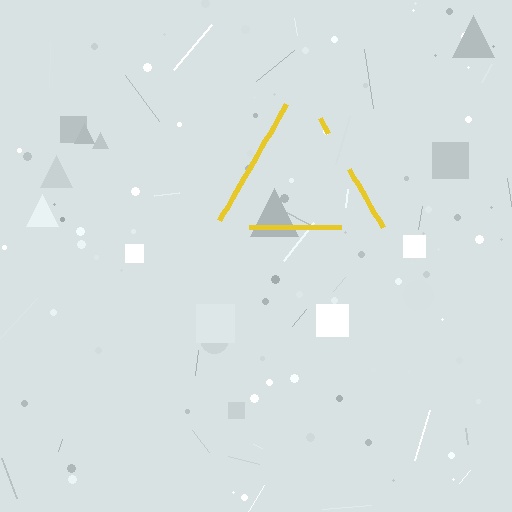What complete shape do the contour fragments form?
The contour fragments form a triangle.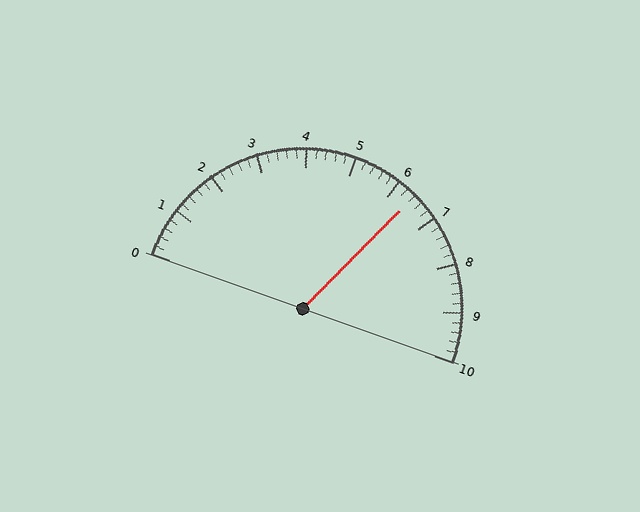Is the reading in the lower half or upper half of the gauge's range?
The reading is in the upper half of the range (0 to 10).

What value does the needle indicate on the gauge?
The needle indicates approximately 6.4.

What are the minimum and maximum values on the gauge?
The gauge ranges from 0 to 10.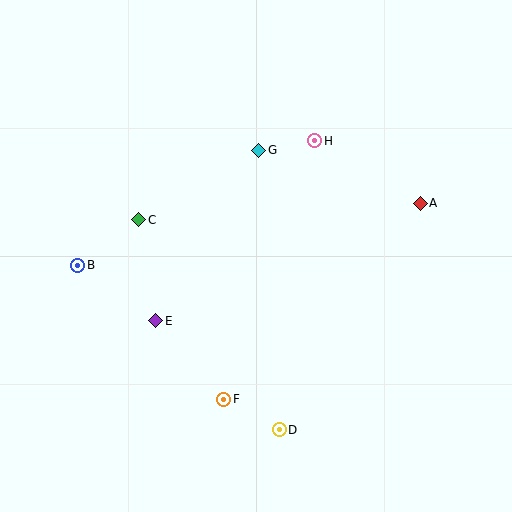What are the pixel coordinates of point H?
Point H is at (315, 141).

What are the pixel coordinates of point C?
Point C is at (139, 220).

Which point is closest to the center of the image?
Point G at (259, 150) is closest to the center.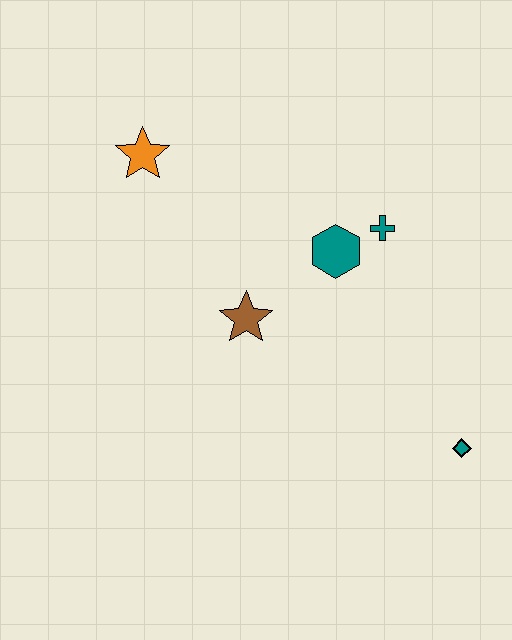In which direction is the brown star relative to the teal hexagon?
The brown star is to the left of the teal hexagon.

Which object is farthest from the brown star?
The teal diamond is farthest from the brown star.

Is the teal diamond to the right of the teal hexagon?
Yes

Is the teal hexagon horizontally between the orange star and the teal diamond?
Yes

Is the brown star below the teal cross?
Yes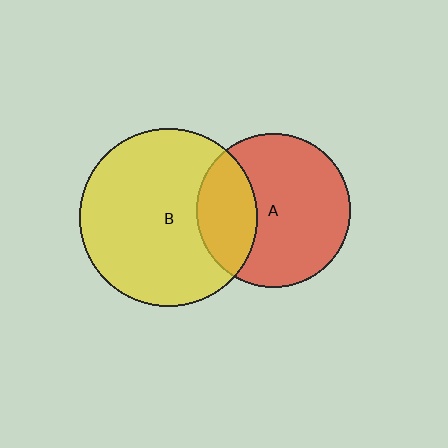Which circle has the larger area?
Circle B (yellow).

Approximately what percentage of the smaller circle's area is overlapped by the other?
Approximately 30%.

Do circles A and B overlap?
Yes.